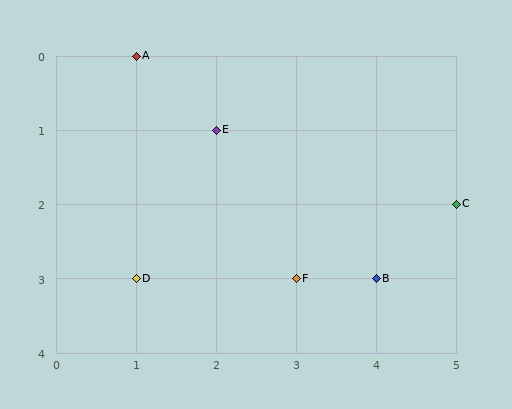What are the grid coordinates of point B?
Point B is at grid coordinates (4, 3).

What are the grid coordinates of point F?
Point F is at grid coordinates (3, 3).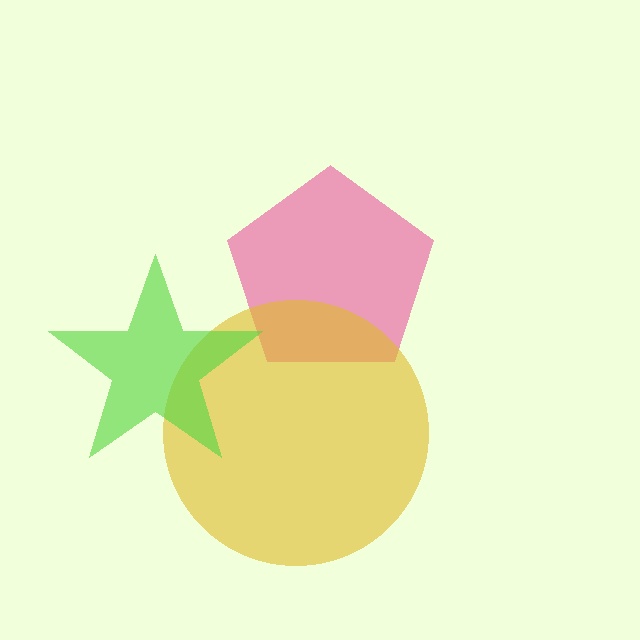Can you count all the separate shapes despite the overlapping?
Yes, there are 3 separate shapes.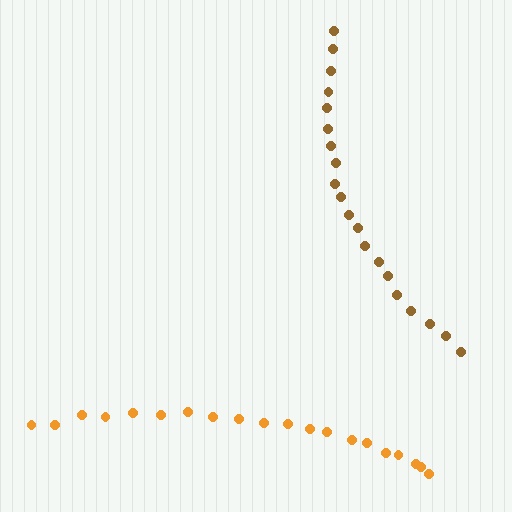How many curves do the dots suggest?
There are 2 distinct paths.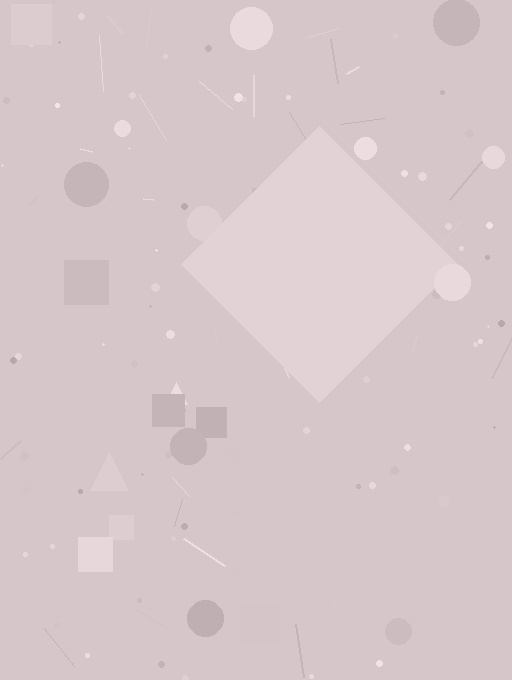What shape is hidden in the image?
A diamond is hidden in the image.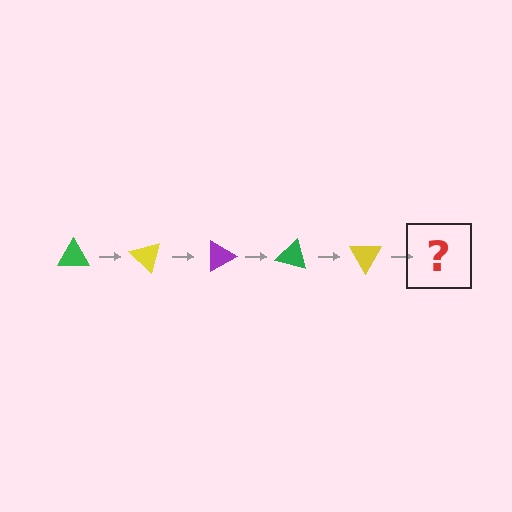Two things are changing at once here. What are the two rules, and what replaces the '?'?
The two rules are that it rotates 45 degrees each step and the color cycles through green, yellow, and purple. The '?' should be a purple triangle, rotated 225 degrees from the start.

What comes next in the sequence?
The next element should be a purple triangle, rotated 225 degrees from the start.